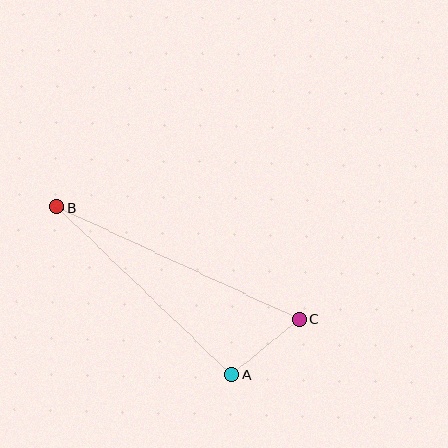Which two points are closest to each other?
Points A and C are closest to each other.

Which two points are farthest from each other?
Points B and C are farthest from each other.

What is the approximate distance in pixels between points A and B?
The distance between A and B is approximately 242 pixels.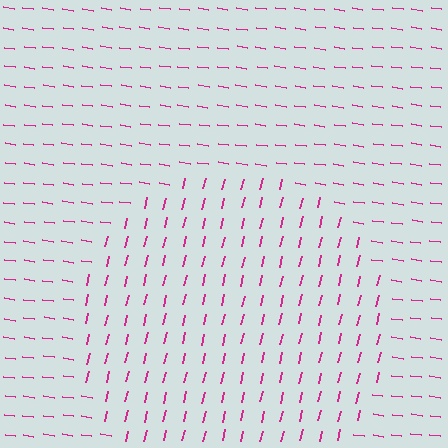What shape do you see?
I see a circle.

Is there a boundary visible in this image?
Yes, there is a texture boundary formed by a change in line orientation.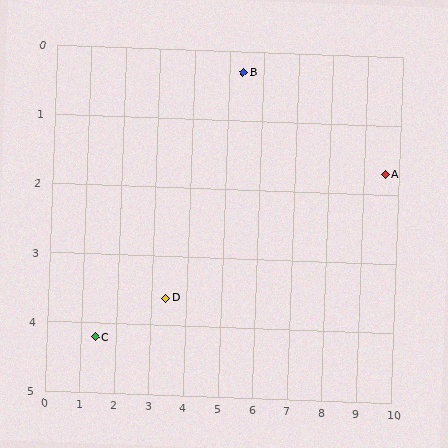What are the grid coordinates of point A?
Point A is at approximately (9.6, 1.7).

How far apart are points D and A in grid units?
Points D and A are about 6.5 grid units apart.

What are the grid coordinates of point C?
Point C is at approximately (1.4, 4.2).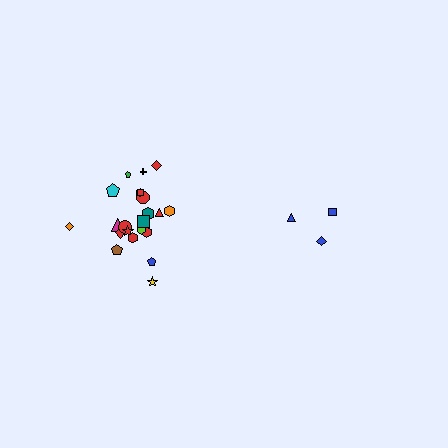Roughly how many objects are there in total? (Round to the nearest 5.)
Roughly 25 objects in total.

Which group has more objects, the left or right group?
The left group.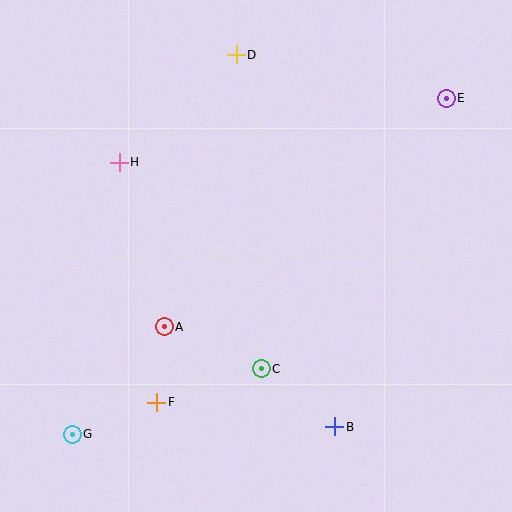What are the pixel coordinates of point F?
Point F is at (157, 402).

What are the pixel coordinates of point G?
Point G is at (72, 434).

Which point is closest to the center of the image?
Point C at (261, 369) is closest to the center.